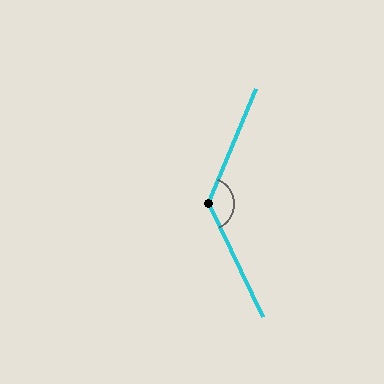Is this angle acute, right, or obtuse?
It is obtuse.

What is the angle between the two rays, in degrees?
Approximately 132 degrees.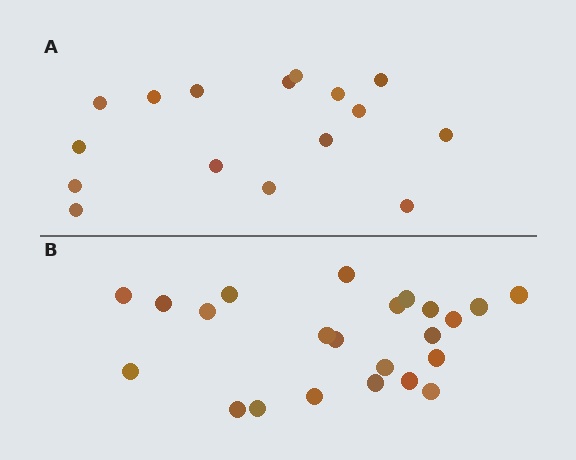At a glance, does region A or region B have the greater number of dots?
Region B (the bottom region) has more dots.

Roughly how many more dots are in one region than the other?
Region B has roughly 8 or so more dots than region A.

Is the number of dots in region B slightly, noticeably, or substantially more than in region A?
Region B has noticeably more, but not dramatically so. The ratio is roughly 1.4 to 1.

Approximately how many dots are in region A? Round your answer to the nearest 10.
About 20 dots. (The exact count is 16, which rounds to 20.)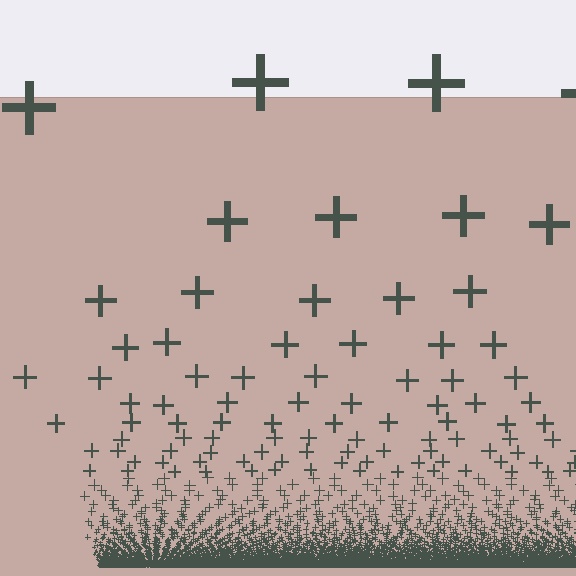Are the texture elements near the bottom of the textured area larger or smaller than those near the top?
Smaller. The gradient is inverted — elements near the bottom are smaller and denser.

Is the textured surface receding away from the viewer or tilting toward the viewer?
The surface appears to tilt toward the viewer. Texture elements get larger and sparser toward the top.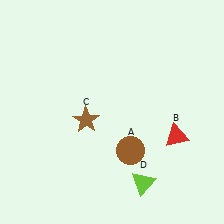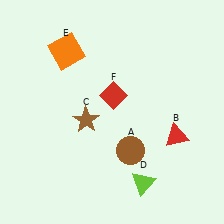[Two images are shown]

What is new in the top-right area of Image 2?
A red diamond (F) was added in the top-right area of Image 2.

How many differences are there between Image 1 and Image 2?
There are 2 differences between the two images.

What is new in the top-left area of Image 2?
An orange square (E) was added in the top-left area of Image 2.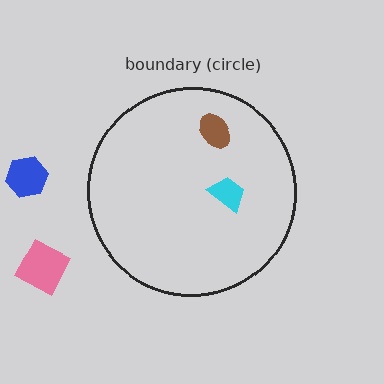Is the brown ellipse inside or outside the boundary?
Inside.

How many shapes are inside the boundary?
2 inside, 2 outside.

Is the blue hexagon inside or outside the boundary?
Outside.